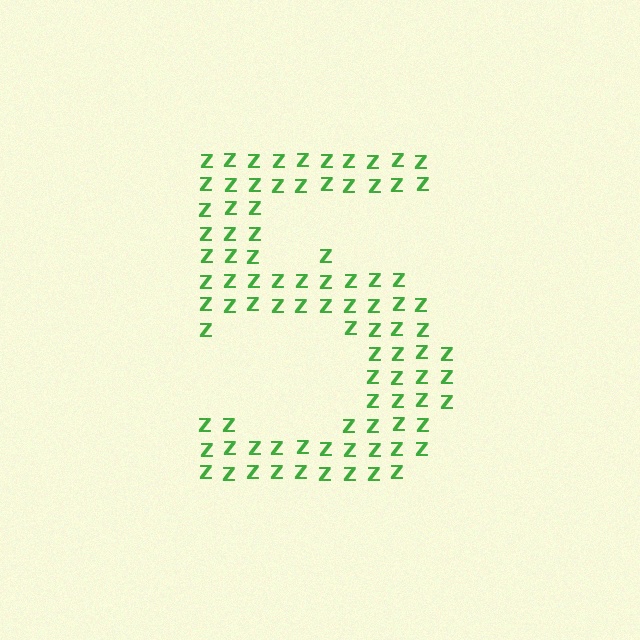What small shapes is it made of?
It is made of small letter Z's.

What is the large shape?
The large shape is the digit 5.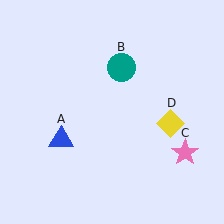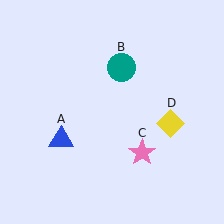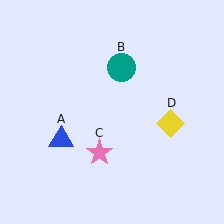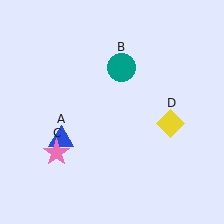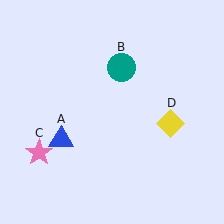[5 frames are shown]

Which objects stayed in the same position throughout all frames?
Blue triangle (object A) and teal circle (object B) and yellow diamond (object D) remained stationary.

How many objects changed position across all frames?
1 object changed position: pink star (object C).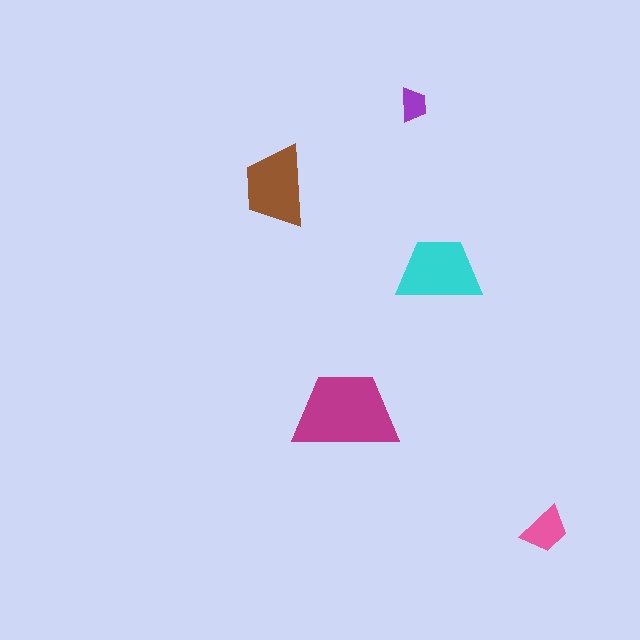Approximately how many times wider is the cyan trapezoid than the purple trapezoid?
About 2.5 times wider.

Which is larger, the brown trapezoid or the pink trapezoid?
The brown one.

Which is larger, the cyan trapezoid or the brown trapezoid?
The cyan one.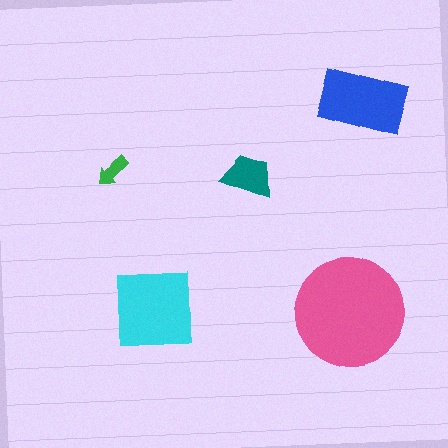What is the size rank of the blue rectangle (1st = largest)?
3rd.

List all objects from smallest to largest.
The green arrow, the teal trapezoid, the blue rectangle, the cyan square, the pink circle.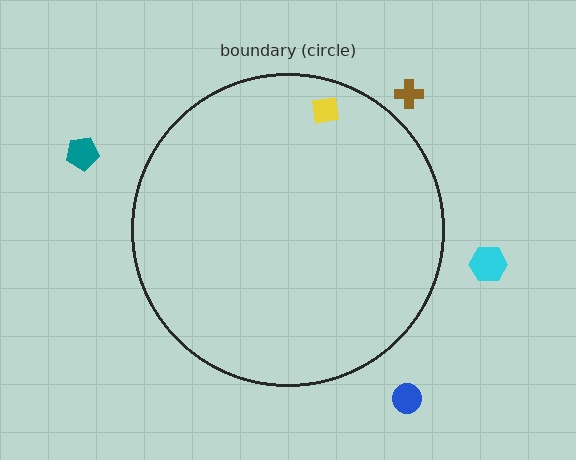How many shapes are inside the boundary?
1 inside, 4 outside.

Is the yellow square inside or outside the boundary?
Inside.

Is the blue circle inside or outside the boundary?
Outside.